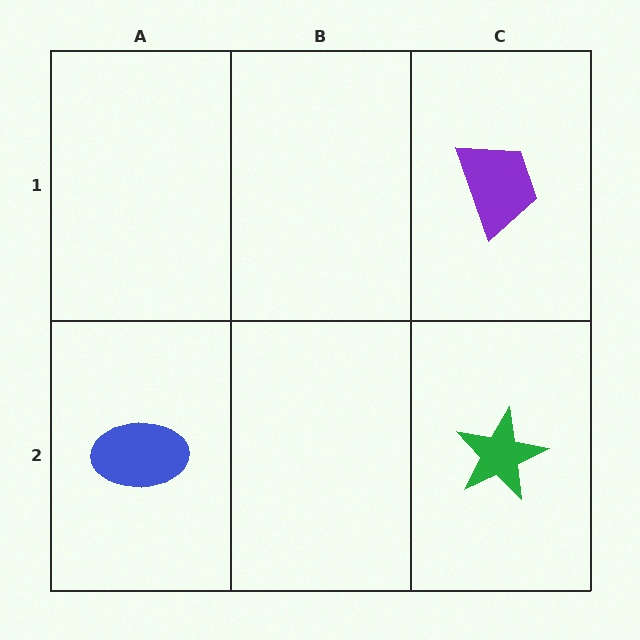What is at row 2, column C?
A green star.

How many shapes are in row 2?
2 shapes.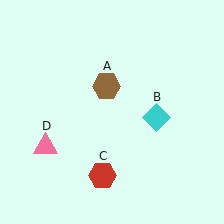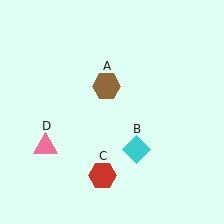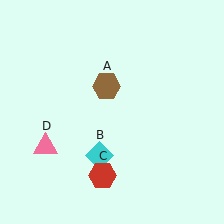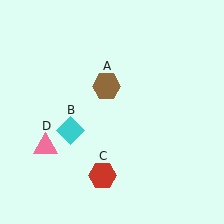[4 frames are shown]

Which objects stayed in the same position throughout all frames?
Brown hexagon (object A) and red hexagon (object C) and pink triangle (object D) remained stationary.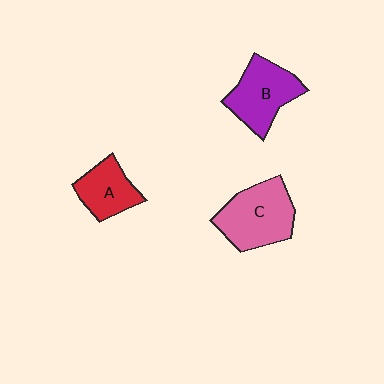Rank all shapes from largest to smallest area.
From largest to smallest: C (pink), B (purple), A (red).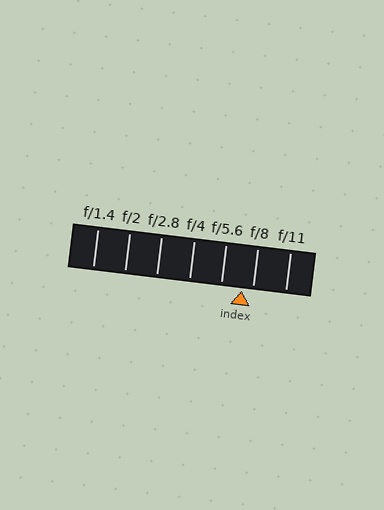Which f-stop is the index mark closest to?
The index mark is closest to f/8.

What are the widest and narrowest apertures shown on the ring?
The widest aperture shown is f/1.4 and the narrowest is f/11.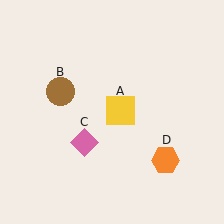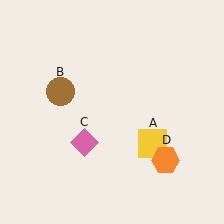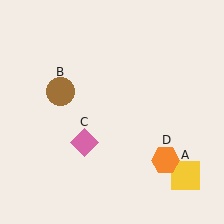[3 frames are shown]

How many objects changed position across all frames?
1 object changed position: yellow square (object A).